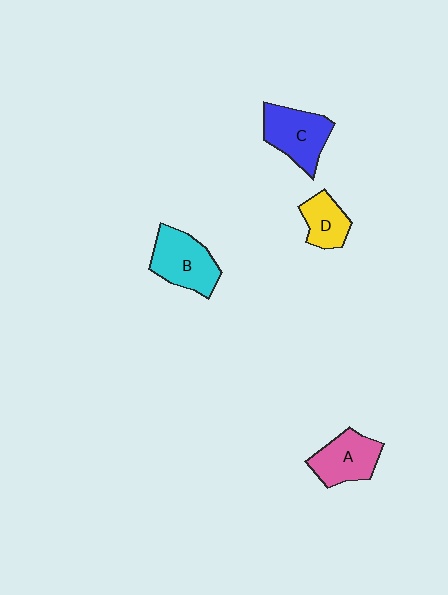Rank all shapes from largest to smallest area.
From largest to smallest: B (cyan), C (blue), A (pink), D (yellow).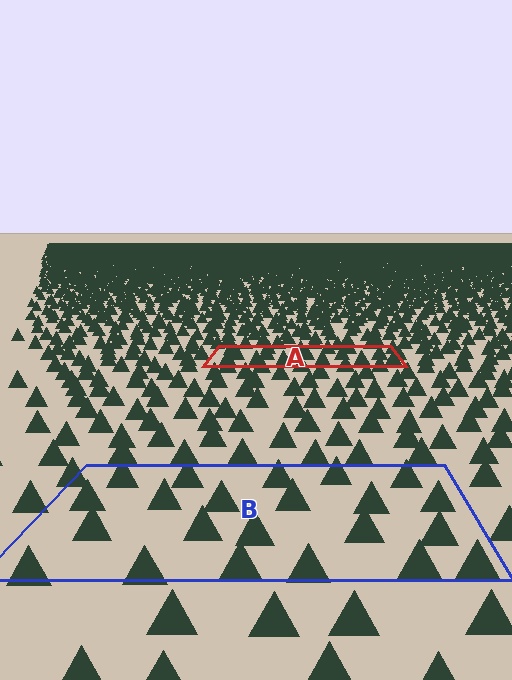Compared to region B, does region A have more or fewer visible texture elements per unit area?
Region A has more texture elements per unit area — they are packed more densely because it is farther away.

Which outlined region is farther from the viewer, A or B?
Region A is farther from the viewer — the texture elements inside it appear smaller and more densely packed.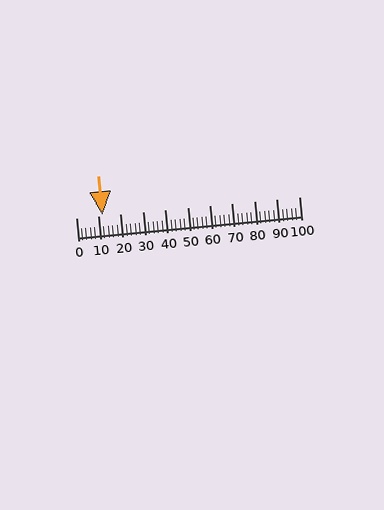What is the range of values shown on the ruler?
The ruler shows values from 0 to 100.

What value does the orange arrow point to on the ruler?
The orange arrow points to approximately 12.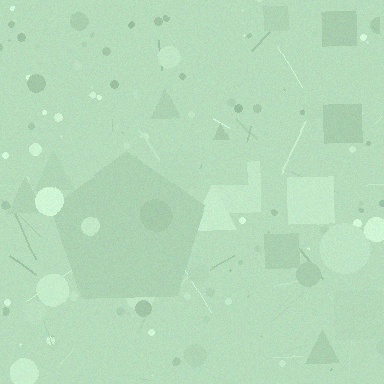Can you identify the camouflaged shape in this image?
The camouflaged shape is a pentagon.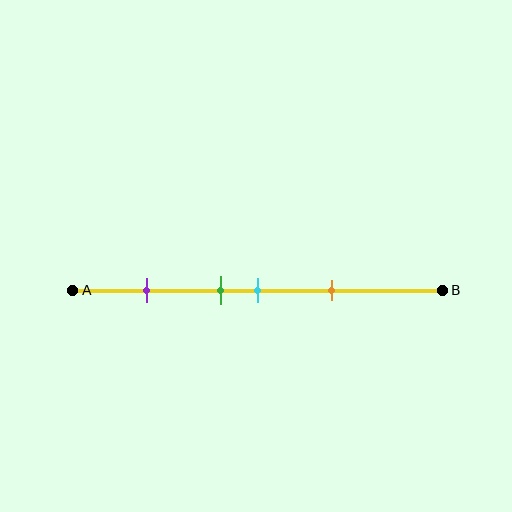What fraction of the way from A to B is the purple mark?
The purple mark is approximately 20% (0.2) of the way from A to B.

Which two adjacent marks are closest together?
The green and cyan marks are the closest adjacent pair.